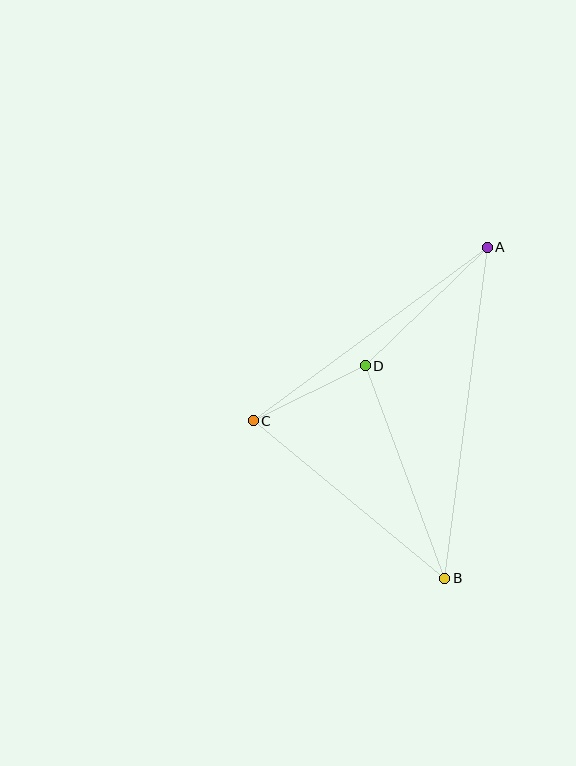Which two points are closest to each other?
Points C and D are closest to each other.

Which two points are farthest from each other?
Points A and B are farthest from each other.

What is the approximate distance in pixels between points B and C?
The distance between B and C is approximately 248 pixels.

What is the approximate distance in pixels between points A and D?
The distance between A and D is approximately 170 pixels.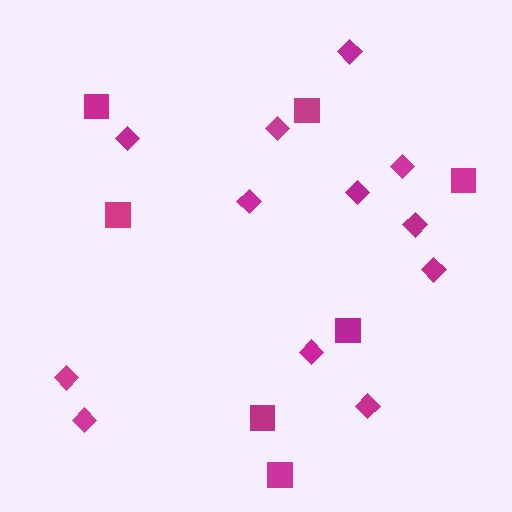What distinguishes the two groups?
There are 2 groups: one group of squares (7) and one group of diamonds (12).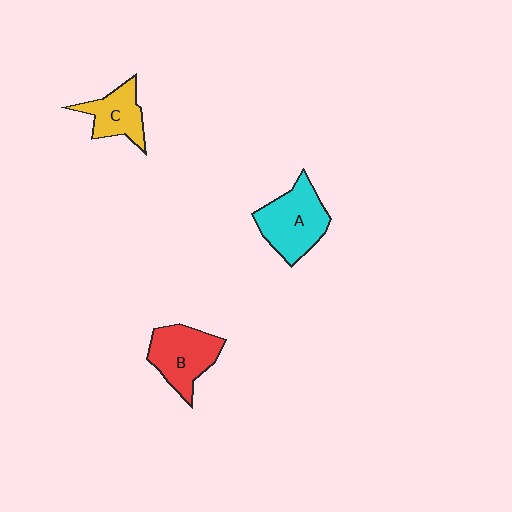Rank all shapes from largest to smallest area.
From largest to smallest: A (cyan), B (red), C (yellow).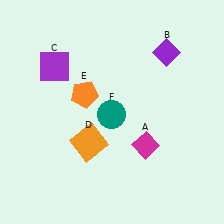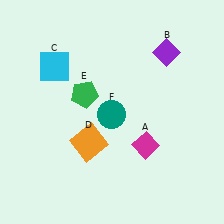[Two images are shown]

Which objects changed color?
C changed from purple to cyan. E changed from orange to green.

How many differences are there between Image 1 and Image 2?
There are 2 differences between the two images.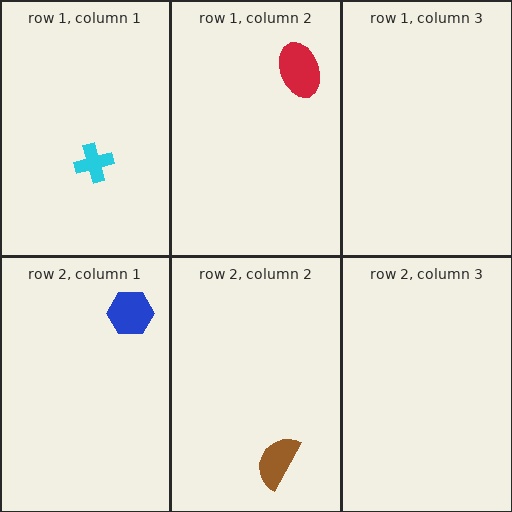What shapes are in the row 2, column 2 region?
The brown semicircle.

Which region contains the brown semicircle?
The row 2, column 2 region.